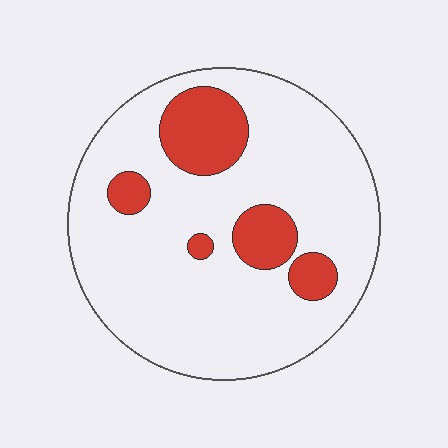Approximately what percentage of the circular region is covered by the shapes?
Approximately 20%.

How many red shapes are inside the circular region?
5.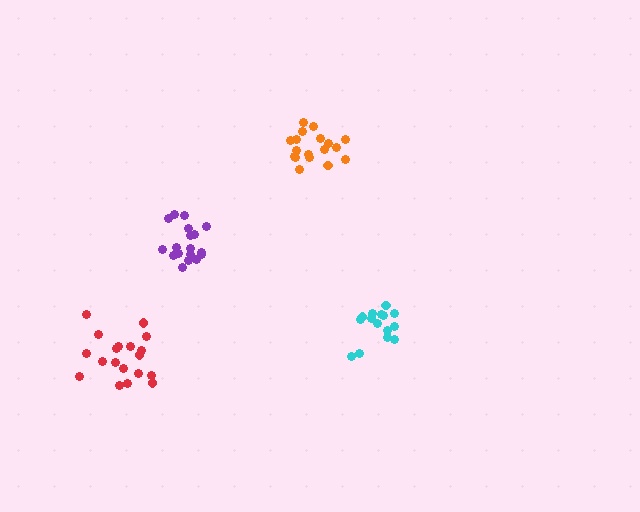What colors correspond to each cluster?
The clusters are colored: purple, red, orange, cyan.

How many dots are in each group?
Group 1: 18 dots, Group 2: 19 dots, Group 3: 18 dots, Group 4: 15 dots (70 total).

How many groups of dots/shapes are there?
There are 4 groups.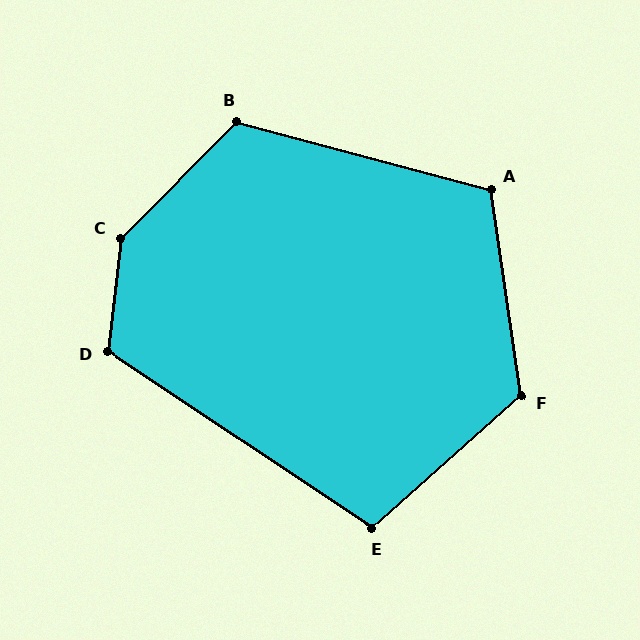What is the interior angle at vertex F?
Approximately 124 degrees (obtuse).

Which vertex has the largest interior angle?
C, at approximately 142 degrees.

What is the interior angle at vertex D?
Approximately 117 degrees (obtuse).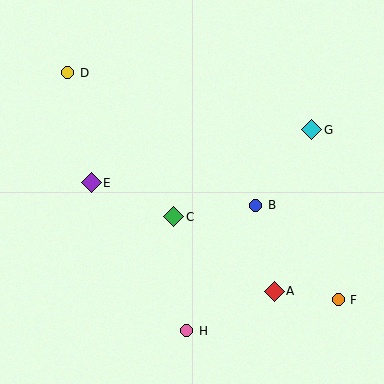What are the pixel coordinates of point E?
Point E is at (91, 183).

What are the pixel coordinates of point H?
Point H is at (187, 331).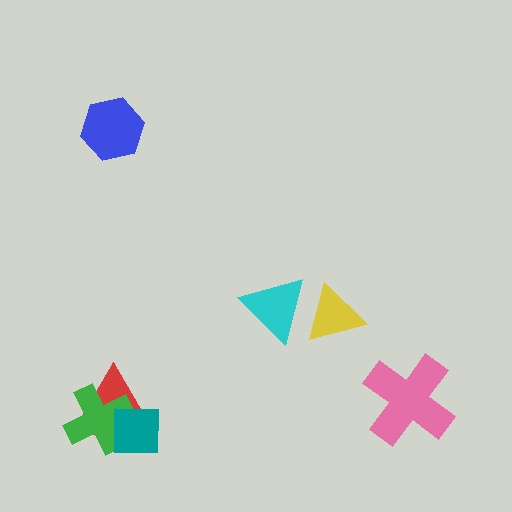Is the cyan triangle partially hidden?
Yes, it is partially covered by another shape.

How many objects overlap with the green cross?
2 objects overlap with the green cross.